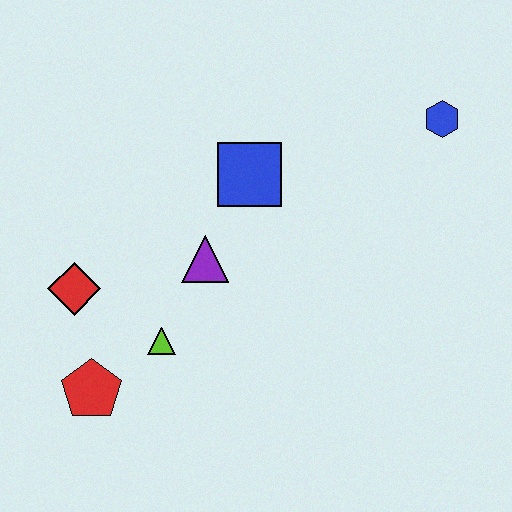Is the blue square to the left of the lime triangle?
No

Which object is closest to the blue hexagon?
The blue square is closest to the blue hexagon.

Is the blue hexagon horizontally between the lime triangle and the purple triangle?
No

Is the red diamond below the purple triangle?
Yes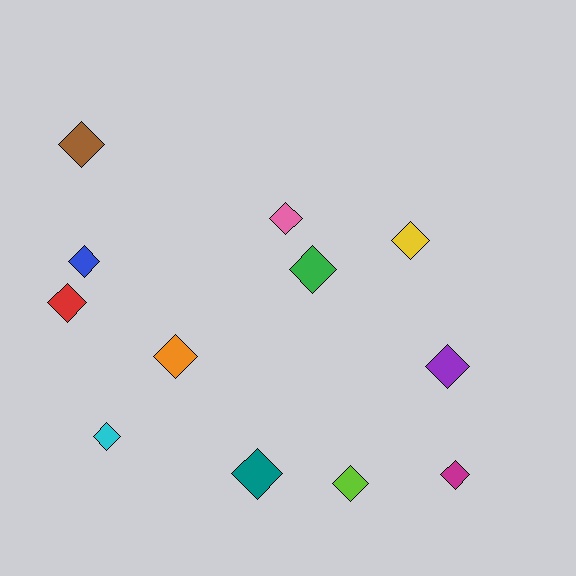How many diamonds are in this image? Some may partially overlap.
There are 12 diamonds.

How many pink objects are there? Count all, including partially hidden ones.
There is 1 pink object.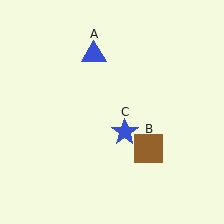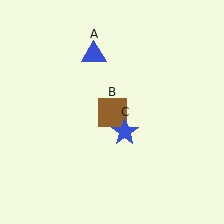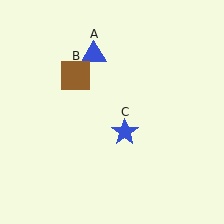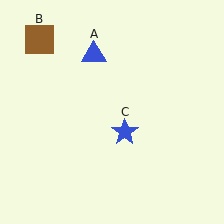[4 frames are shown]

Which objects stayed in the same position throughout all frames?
Blue triangle (object A) and blue star (object C) remained stationary.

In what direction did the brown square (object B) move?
The brown square (object B) moved up and to the left.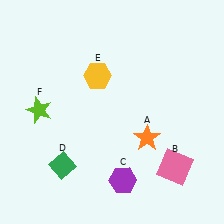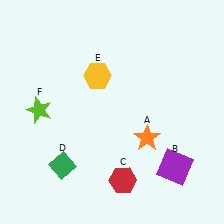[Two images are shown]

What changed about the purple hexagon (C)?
In Image 1, C is purple. In Image 2, it changed to red.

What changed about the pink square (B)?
In Image 1, B is pink. In Image 2, it changed to purple.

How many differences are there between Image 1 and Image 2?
There are 2 differences between the two images.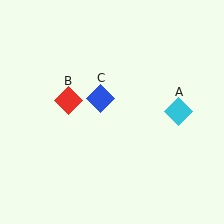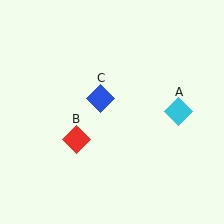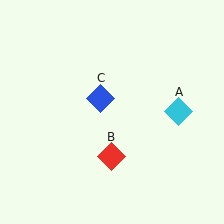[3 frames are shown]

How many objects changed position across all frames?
1 object changed position: red diamond (object B).